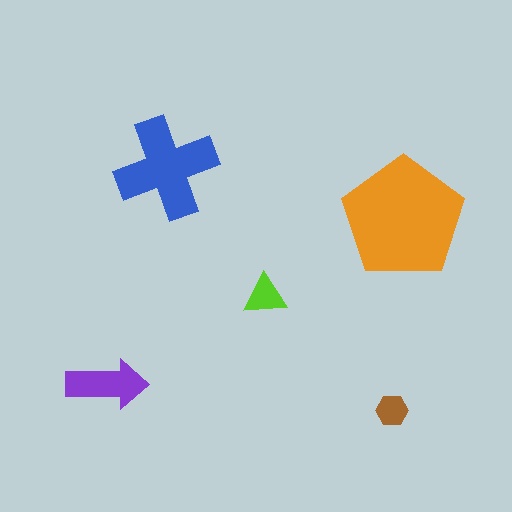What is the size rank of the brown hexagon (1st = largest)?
5th.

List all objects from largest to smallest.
The orange pentagon, the blue cross, the purple arrow, the lime triangle, the brown hexagon.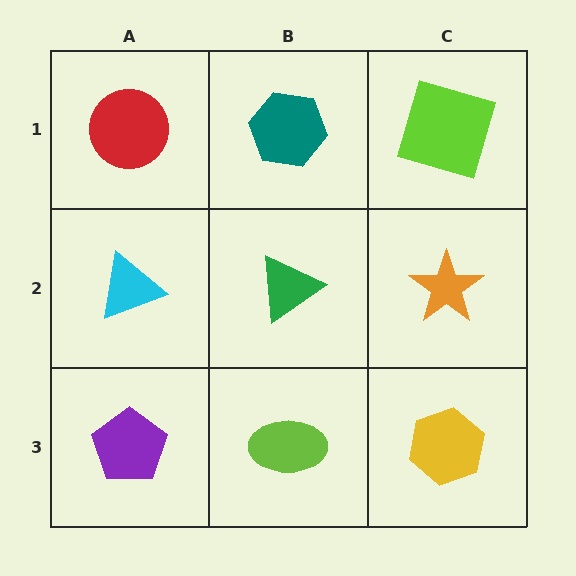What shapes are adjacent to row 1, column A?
A cyan triangle (row 2, column A), a teal hexagon (row 1, column B).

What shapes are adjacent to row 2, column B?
A teal hexagon (row 1, column B), a lime ellipse (row 3, column B), a cyan triangle (row 2, column A), an orange star (row 2, column C).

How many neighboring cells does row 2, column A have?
3.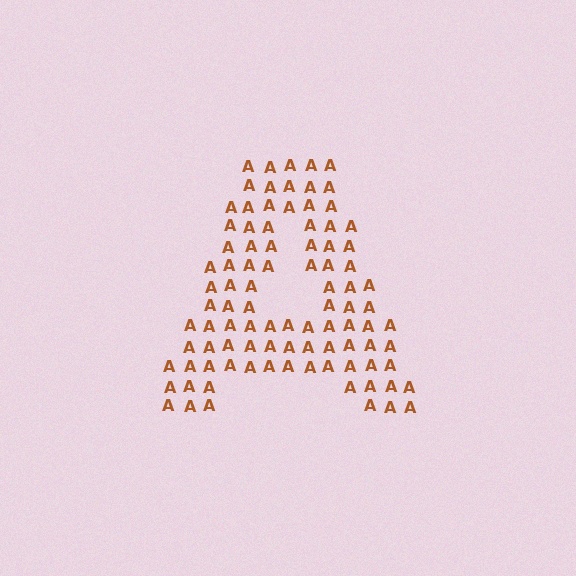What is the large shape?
The large shape is the letter A.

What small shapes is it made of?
It is made of small letter A's.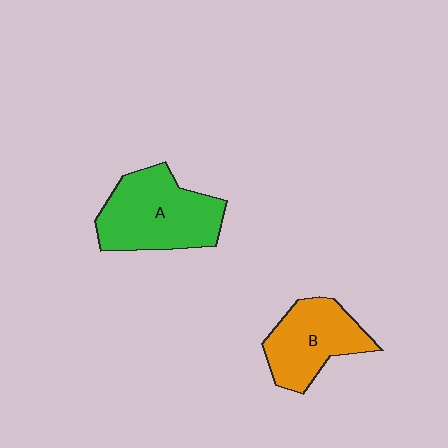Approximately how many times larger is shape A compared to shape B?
Approximately 1.3 times.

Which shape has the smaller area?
Shape B (orange).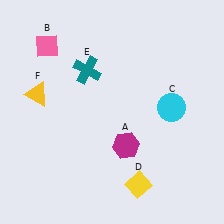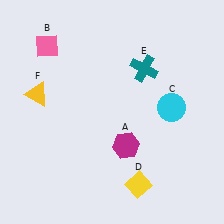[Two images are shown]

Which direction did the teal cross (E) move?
The teal cross (E) moved right.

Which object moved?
The teal cross (E) moved right.